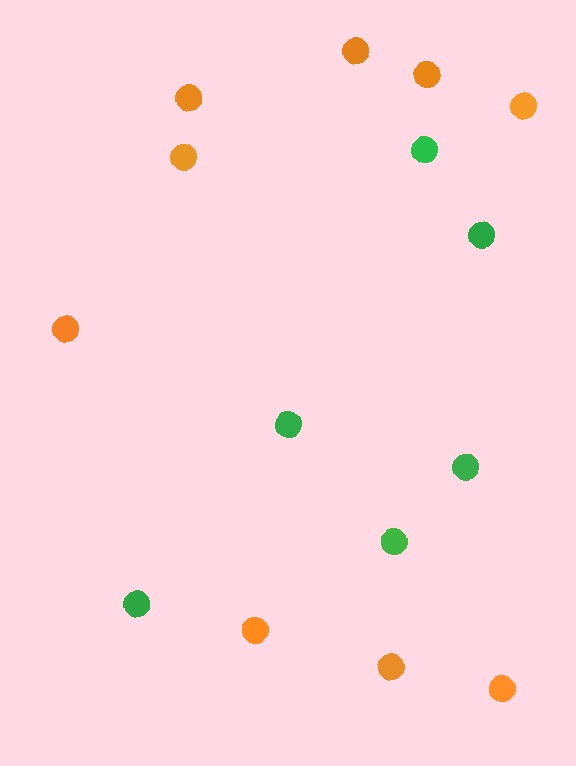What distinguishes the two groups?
There are 2 groups: one group of orange circles (9) and one group of green circles (6).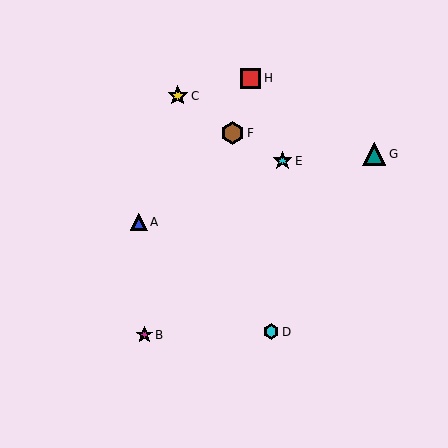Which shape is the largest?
The teal triangle (labeled G) is the largest.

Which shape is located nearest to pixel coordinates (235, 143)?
The brown hexagon (labeled F) at (232, 133) is nearest to that location.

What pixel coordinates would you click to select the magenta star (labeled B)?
Click at (144, 335) to select the magenta star B.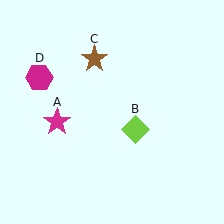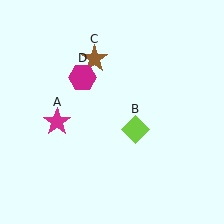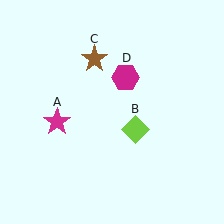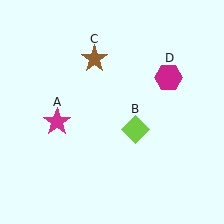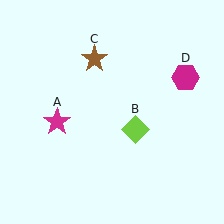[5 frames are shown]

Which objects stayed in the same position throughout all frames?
Magenta star (object A) and lime diamond (object B) and brown star (object C) remained stationary.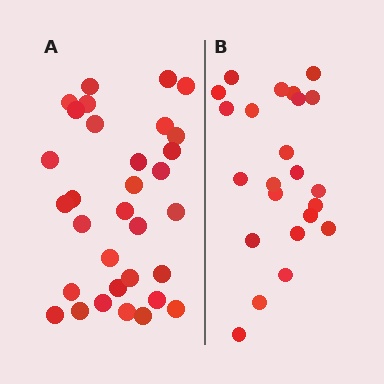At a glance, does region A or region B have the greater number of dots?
Region A (the left region) has more dots.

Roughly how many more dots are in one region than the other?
Region A has roughly 8 or so more dots than region B.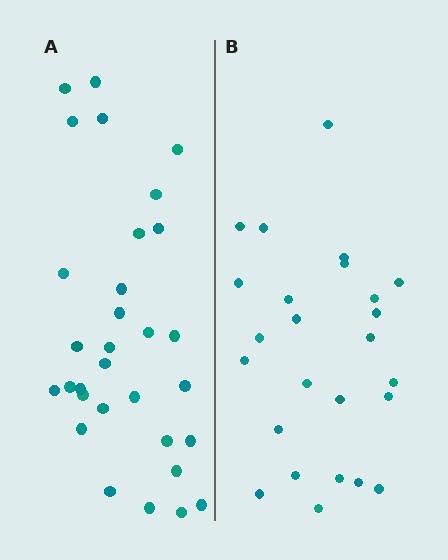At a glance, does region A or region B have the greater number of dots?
Region A (the left region) has more dots.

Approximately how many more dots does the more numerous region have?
Region A has about 6 more dots than region B.